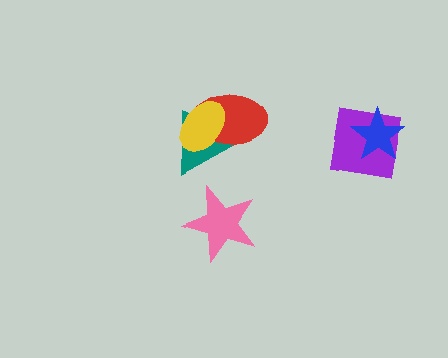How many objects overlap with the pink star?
0 objects overlap with the pink star.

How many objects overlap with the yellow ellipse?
2 objects overlap with the yellow ellipse.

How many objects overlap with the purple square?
1 object overlaps with the purple square.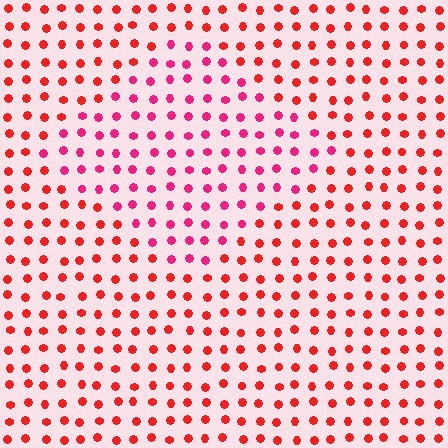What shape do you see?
I see a diamond.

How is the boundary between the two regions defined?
The boundary is defined purely by a slight shift in hue (about 28 degrees). Spacing, size, and orientation are identical on both sides.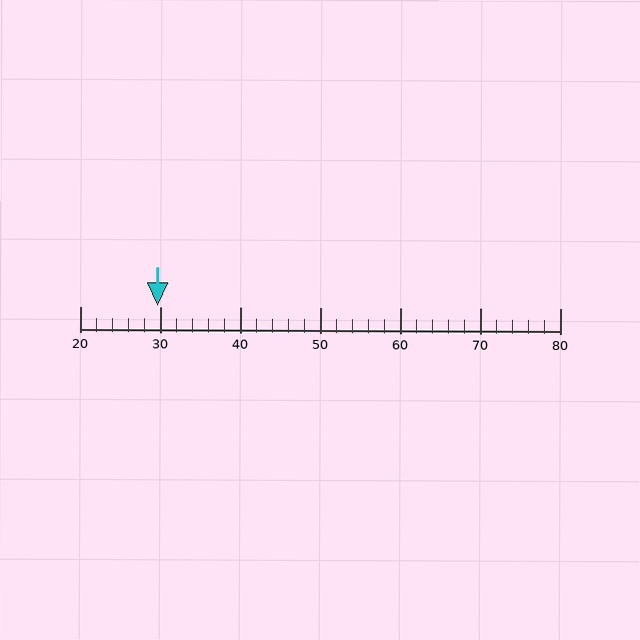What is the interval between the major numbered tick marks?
The major tick marks are spaced 10 units apart.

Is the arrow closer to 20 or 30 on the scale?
The arrow is closer to 30.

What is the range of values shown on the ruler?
The ruler shows values from 20 to 80.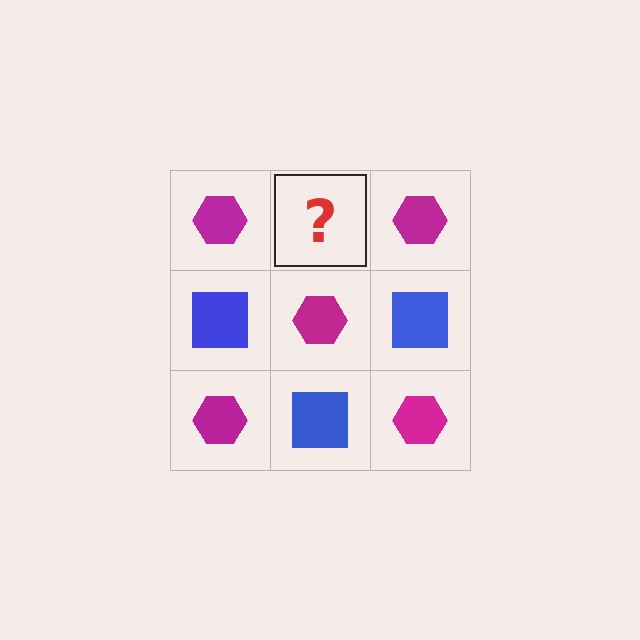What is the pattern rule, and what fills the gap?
The rule is that it alternates magenta hexagon and blue square in a checkerboard pattern. The gap should be filled with a blue square.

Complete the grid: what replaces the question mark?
The question mark should be replaced with a blue square.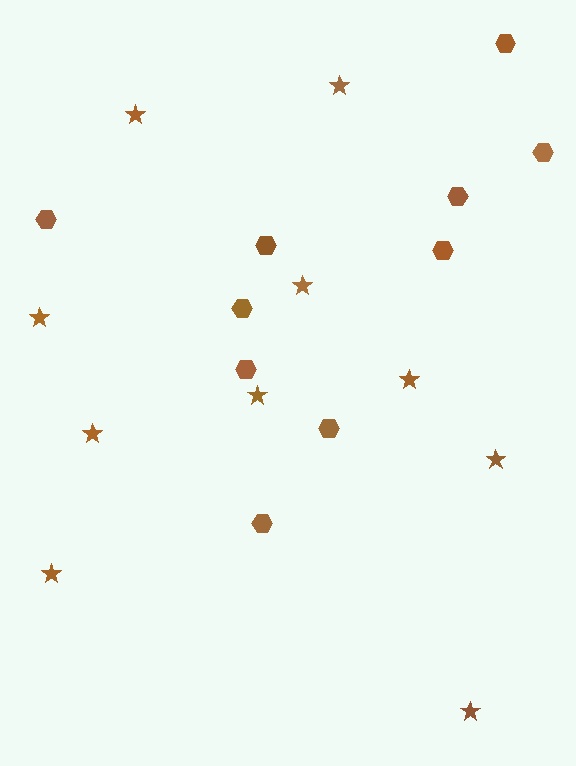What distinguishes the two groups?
There are 2 groups: one group of stars (10) and one group of hexagons (10).